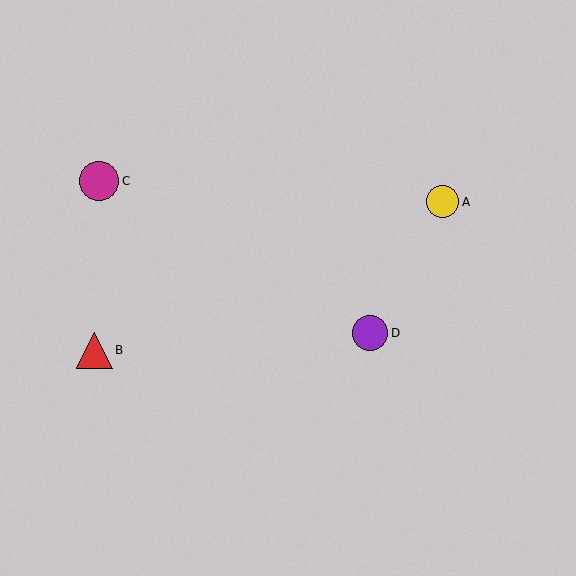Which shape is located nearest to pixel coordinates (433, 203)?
The yellow circle (labeled A) at (442, 202) is nearest to that location.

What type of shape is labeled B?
Shape B is a red triangle.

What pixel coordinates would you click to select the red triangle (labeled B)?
Click at (94, 350) to select the red triangle B.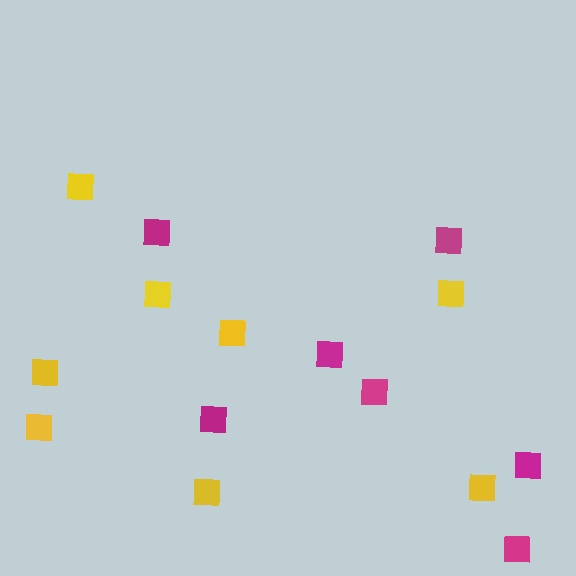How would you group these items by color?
There are 2 groups: one group of yellow squares (8) and one group of magenta squares (7).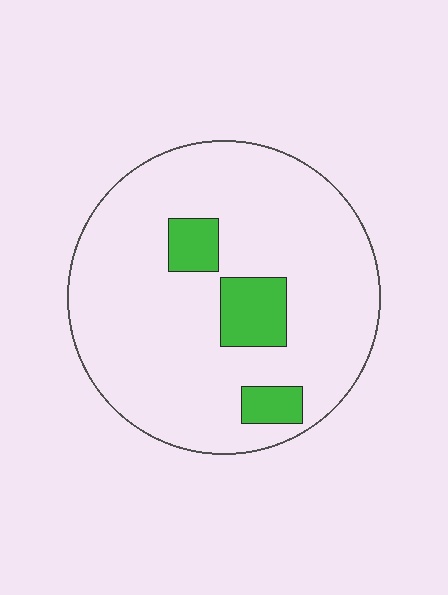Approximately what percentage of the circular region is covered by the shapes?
Approximately 15%.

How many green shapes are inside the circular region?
3.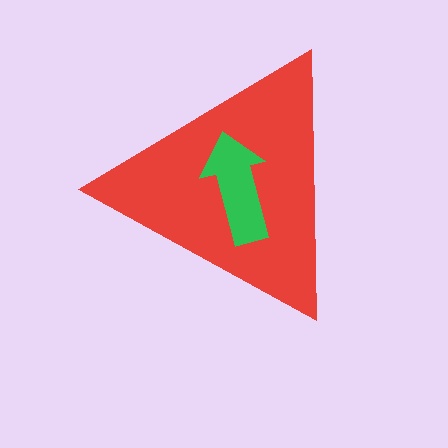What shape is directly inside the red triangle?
The green arrow.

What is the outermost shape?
The red triangle.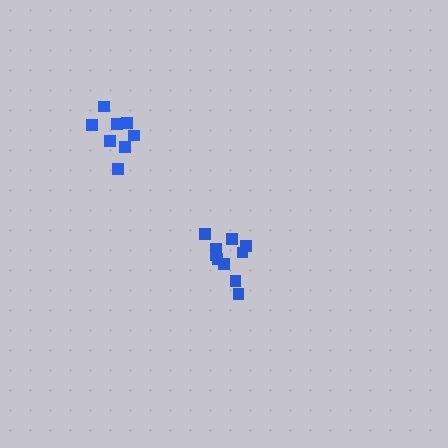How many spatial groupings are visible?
There are 2 spatial groupings.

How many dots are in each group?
Group 1: 10 dots, Group 2: 8 dots (18 total).